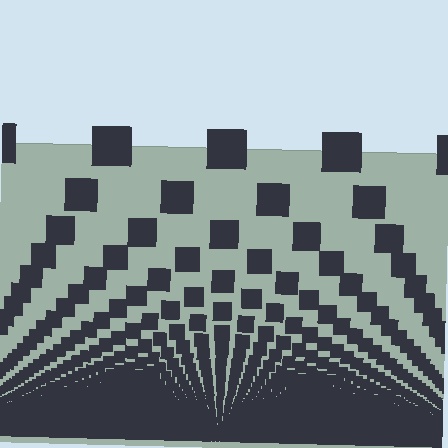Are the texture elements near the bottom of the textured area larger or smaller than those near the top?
Smaller. The gradient is inverted — elements near the bottom are smaller and denser.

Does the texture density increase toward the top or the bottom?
Density increases toward the bottom.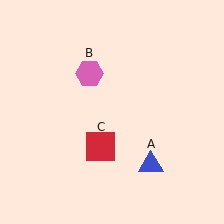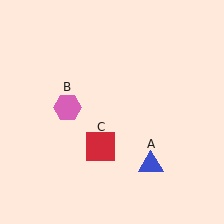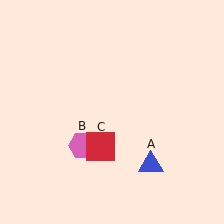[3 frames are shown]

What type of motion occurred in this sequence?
The pink hexagon (object B) rotated counterclockwise around the center of the scene.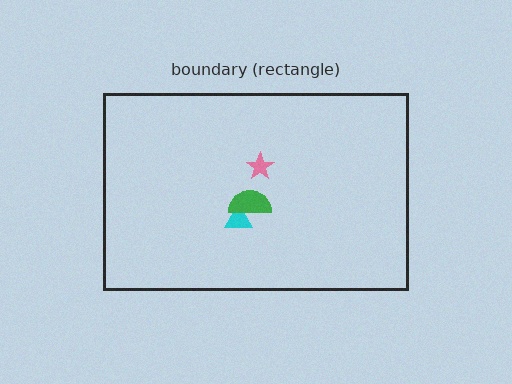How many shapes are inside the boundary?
3 inside, 0 outside.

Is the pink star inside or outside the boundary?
Inside.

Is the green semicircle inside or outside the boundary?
Inside.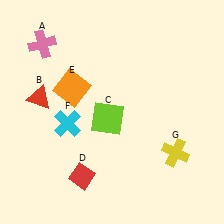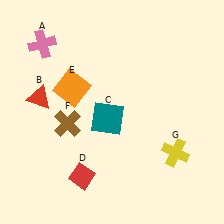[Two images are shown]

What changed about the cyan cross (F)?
In Image 1, F is cyan. In Image 2, it changed to brown.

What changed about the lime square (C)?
In Image 1, C is lime. In Image 2, it changed to teal.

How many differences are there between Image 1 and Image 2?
There are 2 differences between the two images.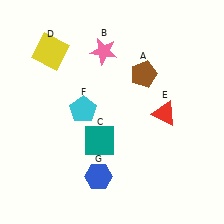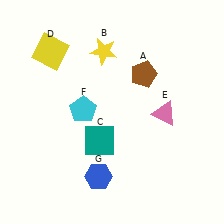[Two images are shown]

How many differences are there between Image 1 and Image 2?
There are 2 differences between the two images.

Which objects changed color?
B changed from pink to yellow. E changed from red to pink.